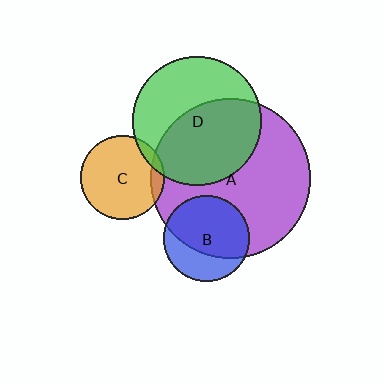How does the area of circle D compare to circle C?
Approximately 2.4 times.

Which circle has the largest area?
Circle A (purple).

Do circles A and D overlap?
Yes.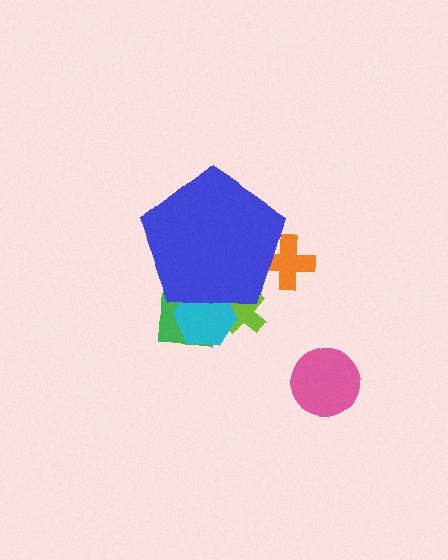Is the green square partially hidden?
Yes, the green square is partially hidden behind the blue pentagon.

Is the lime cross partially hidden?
Yes, the lime cross is partially hidden behind the blue pentagon.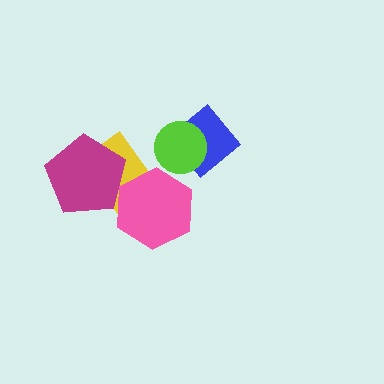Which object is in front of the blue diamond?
The lime circle is in front of the blue diamond.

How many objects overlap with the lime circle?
1 object overlaps with the lime circle.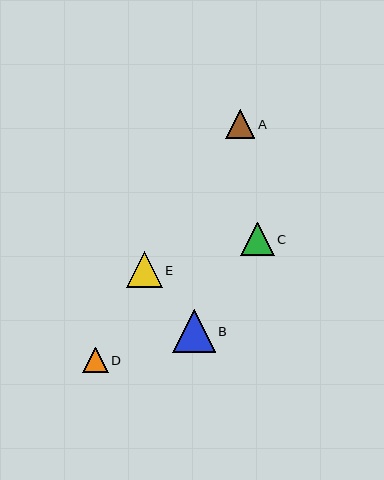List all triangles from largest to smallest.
From largest to smallest: B, E, C, A, D.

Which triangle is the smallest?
Triangle D is the smallest with a size of approximately 26 pixels.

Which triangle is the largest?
Triangle B is the largest with a size of approximately 42 pixels.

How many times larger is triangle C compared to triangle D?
Triangle C is approximately 1.3 times the size of triangle D.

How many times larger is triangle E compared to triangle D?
Triangle E is approximately 1.4 times the size of triangle D.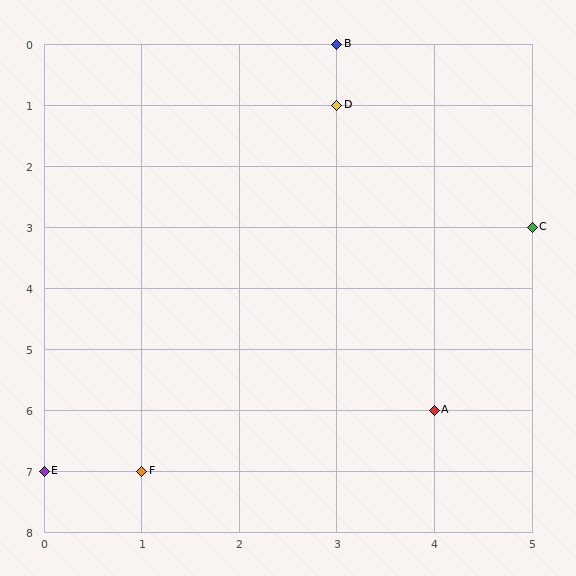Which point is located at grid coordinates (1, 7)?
Point F is at (1, 7).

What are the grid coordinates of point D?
Point D is at grid coordinates (3, 1).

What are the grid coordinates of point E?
Point E is at grid coordinates (0, 7).